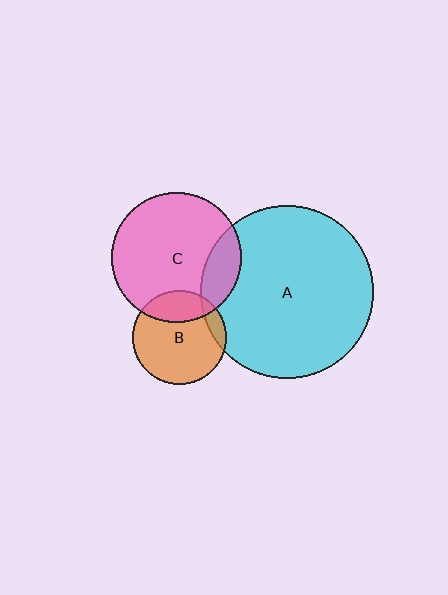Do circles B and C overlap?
Yes.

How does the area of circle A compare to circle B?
Approximately 3.4 times.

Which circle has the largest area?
Circle A (cyan).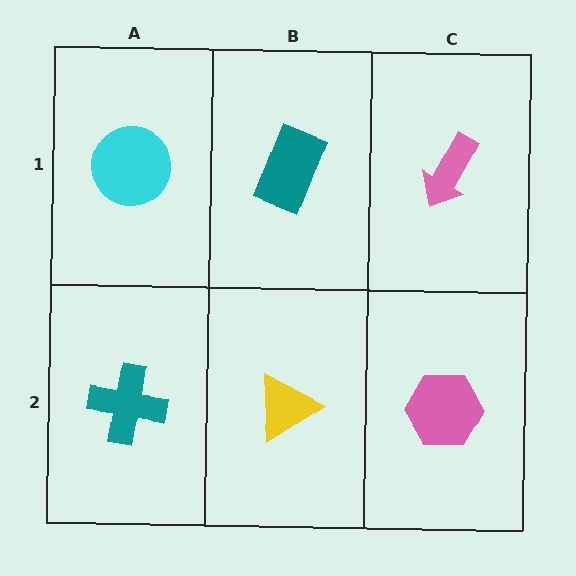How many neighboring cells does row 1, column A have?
2.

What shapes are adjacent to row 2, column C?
A pink arrow (row 1, column C), a yellow triangle (row 2, column B).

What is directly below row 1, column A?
A teal cross.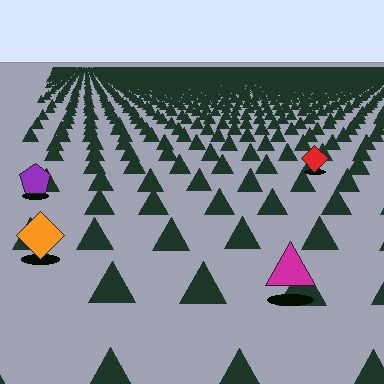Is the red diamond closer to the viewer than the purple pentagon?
No. The purple pentagon is closer — you can tell from the texture gradient: the ground texture is coarser near it.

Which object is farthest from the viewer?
The red diamond is farthest from the viewer. It appears smaller and the ground texture around it is denser.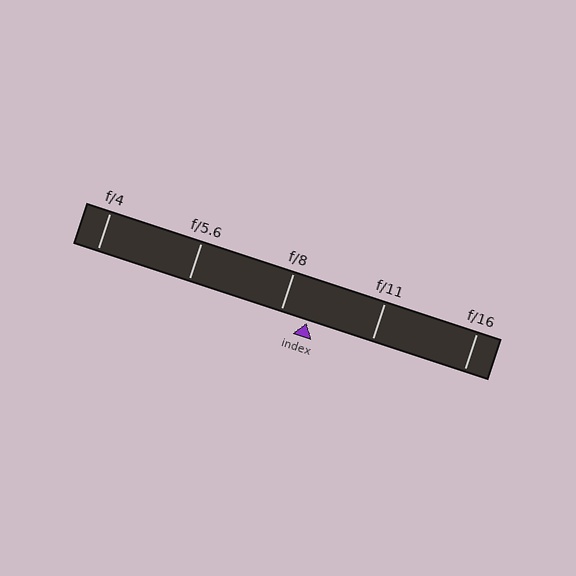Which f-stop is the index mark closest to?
The index mark is closest to f/8.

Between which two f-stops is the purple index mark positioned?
The index mark is between f/8 and f/11.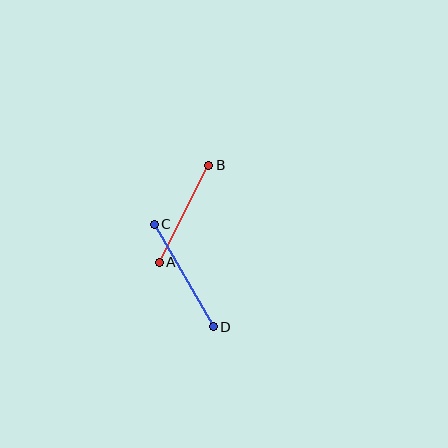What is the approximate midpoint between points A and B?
The midpoint is at approximately (184, 214) pixels.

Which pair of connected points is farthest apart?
Points C and D are farthest apart.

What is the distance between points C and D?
The distance is approximately 119 pixels.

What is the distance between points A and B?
The distance is approximately 109 pixels.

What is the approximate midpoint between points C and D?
The midpoint is at approximately (184, 276) pixels.